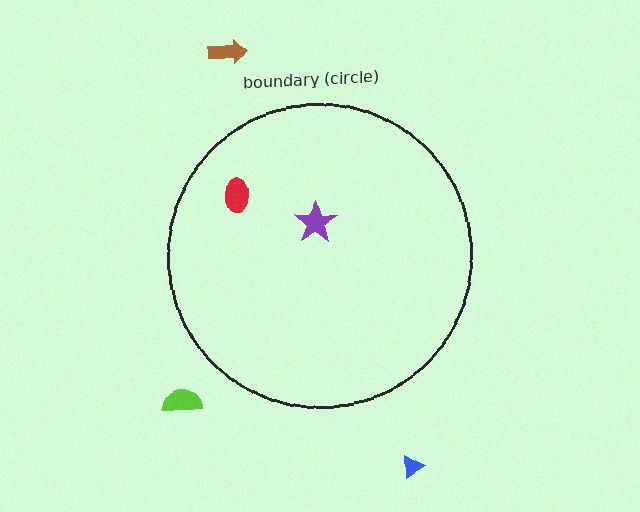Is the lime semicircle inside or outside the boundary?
Outside.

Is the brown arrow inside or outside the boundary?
Outside.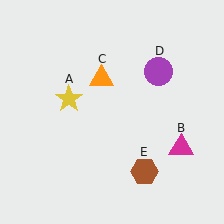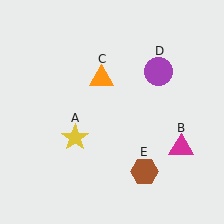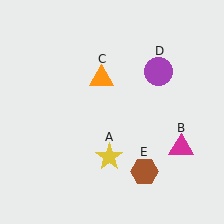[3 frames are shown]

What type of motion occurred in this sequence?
The yellow star (object A) rotated counterclockwise around the center of the scene.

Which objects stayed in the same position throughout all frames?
Magenta triangle (object B) and orange triangle (object C) and purple circle (object D) and brown hexagon (object E) remained stationary.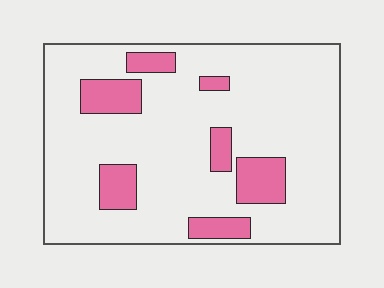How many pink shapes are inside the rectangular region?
7.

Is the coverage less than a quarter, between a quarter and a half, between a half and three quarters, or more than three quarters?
Less than a quarter.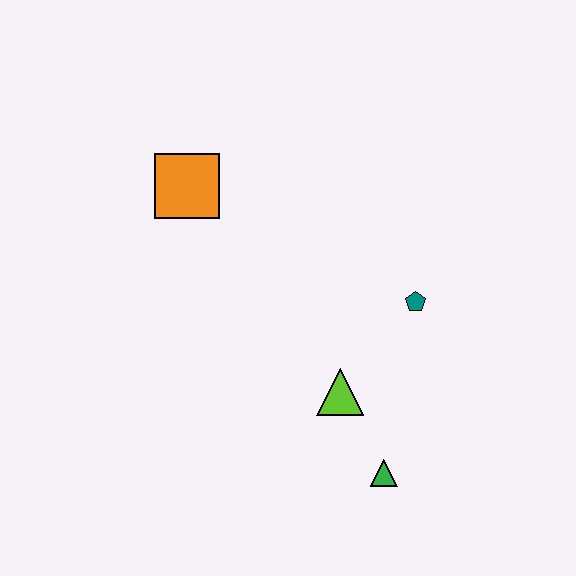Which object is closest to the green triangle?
The lime triangle is closest to the green triangle.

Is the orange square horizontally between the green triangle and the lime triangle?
No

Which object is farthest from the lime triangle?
The orange square is farthest from the lime triangle.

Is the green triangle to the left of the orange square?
No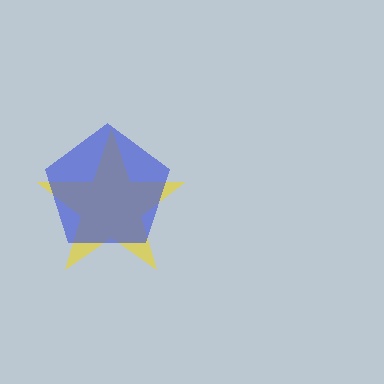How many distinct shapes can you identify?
There are 2 distinct shapes: a yellow star, a blue pentagon.